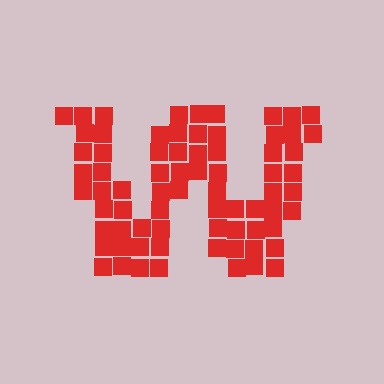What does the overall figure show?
The overall figure shows the letter W.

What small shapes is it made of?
It is made of small squares.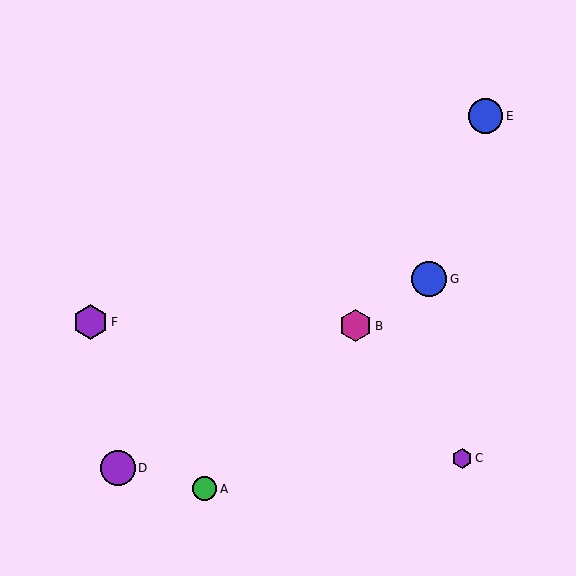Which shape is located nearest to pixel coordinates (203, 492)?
The green circle (labeled A) at (204, 489) is nearest to that location.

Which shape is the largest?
The blue circle (labeled G) is the largest.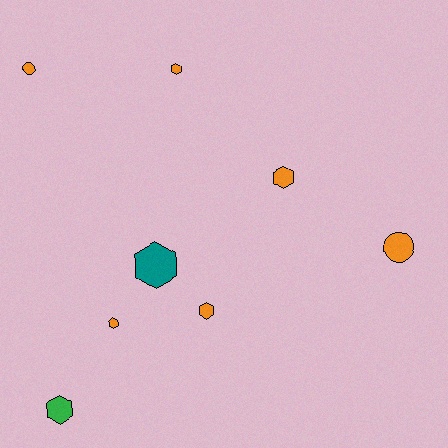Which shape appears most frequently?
Hexagon, with 6 objects.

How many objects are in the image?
There are 8 objects.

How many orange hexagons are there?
There are 4 orange hexagons.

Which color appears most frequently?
Orange, with 6 objects.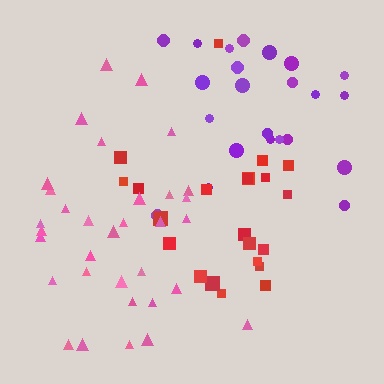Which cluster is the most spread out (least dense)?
Purple.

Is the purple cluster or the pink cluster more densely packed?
Pink.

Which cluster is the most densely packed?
Pink.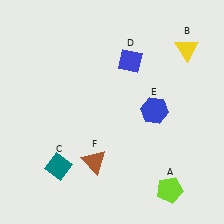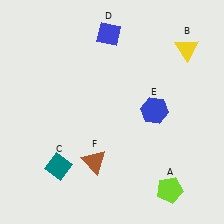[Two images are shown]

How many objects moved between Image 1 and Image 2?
1 object moved between the two images.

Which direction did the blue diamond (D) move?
The blue diamond (D) moved up.